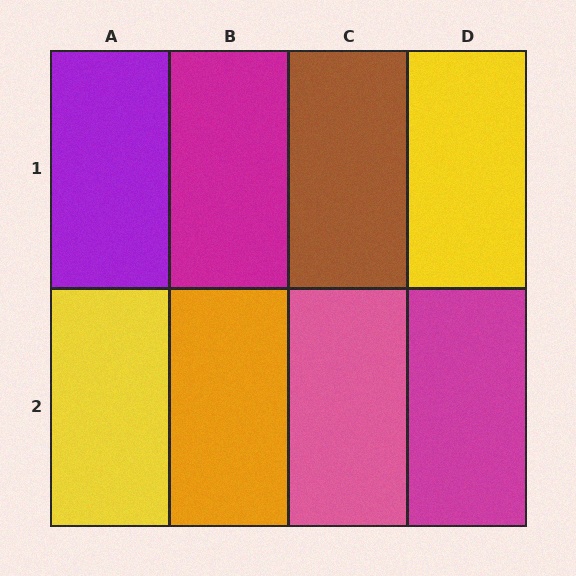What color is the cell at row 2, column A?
Yellow.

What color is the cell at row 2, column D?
Magenta.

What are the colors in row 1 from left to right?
Purple, magenta, brown, yellow.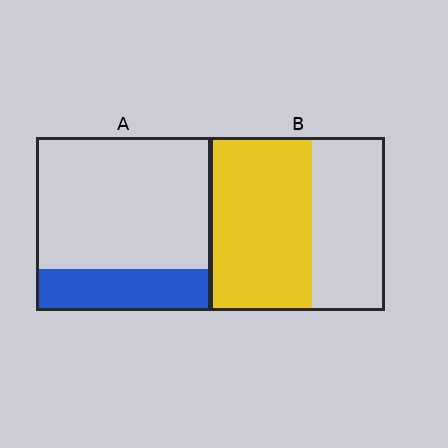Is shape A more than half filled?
No.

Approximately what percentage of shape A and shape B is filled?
A is approximately 25% and B is approximately 60%.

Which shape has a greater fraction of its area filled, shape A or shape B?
Shape B.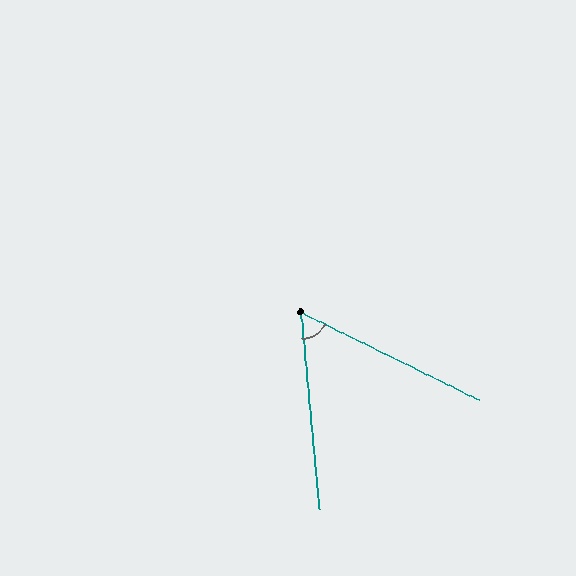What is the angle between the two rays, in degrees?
Approximately 59 degrees.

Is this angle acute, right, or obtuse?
It is acute.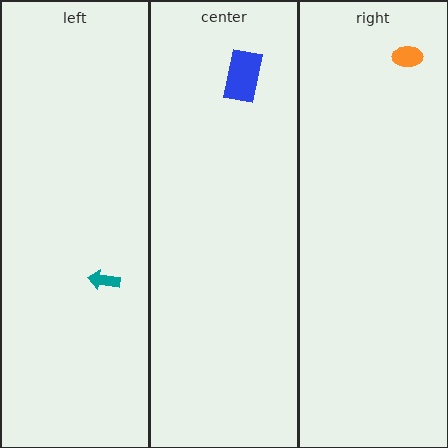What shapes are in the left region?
The teal arrow.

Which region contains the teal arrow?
The left region.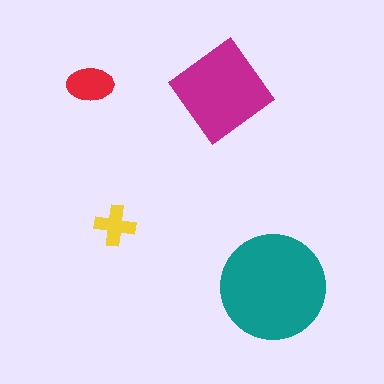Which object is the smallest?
The yellow cross.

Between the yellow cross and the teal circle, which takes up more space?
The teal circle.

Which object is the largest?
The teal circle.